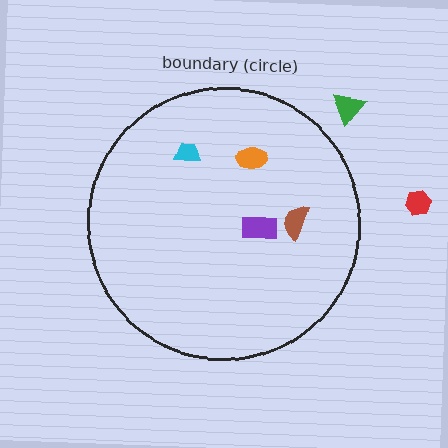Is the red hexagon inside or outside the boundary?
Outside.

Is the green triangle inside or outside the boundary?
Outside.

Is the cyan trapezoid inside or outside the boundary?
Inside.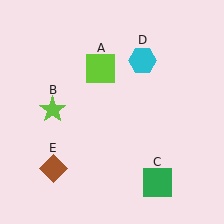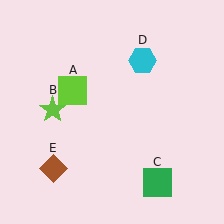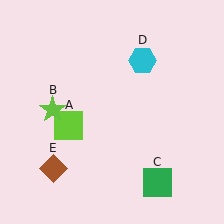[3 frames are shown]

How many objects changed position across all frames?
1 object changed position: lime square (object A).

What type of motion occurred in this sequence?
The lime square (object A) rotated counterclockwise around the center of the scene.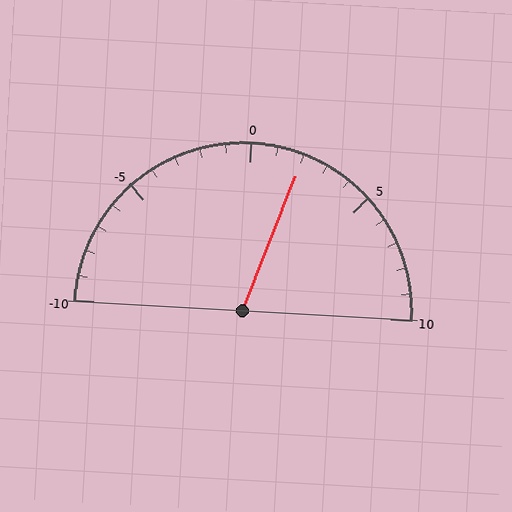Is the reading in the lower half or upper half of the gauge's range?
The reading is in the upper half of the range (-10 to 10).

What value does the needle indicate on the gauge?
The needle indicates approximately 2.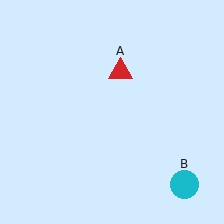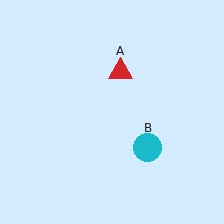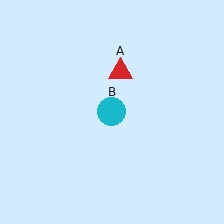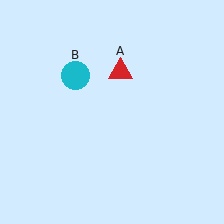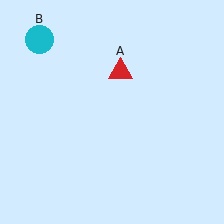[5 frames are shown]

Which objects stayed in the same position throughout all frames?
Red triangle (object A) remained stationary.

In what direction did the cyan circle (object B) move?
The cyan circle (object B) moved up and to the left.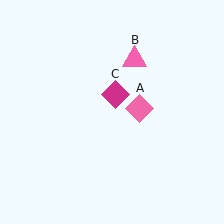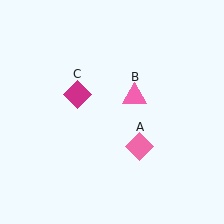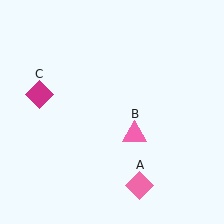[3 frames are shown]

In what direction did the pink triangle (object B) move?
The pink triangle (object B) moved down.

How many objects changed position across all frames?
3 objects changed position: pink diamond (object A), pink triangle (object B), magenta diamond (object C).